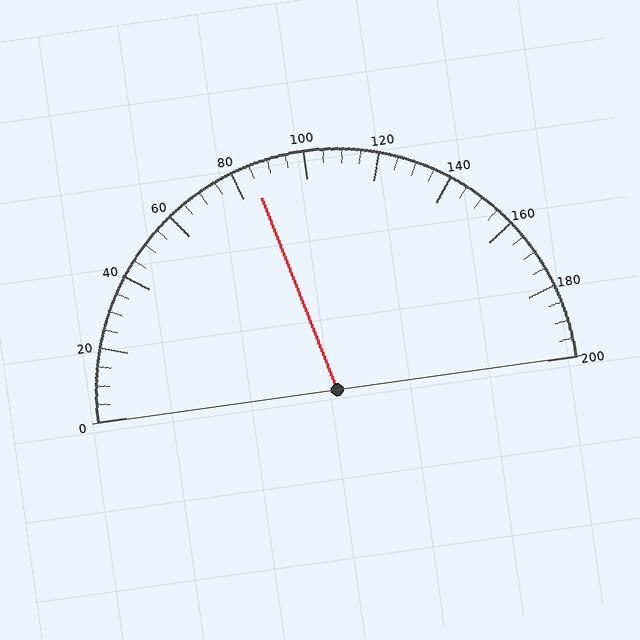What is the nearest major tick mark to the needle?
The nearest major tick mark is 80.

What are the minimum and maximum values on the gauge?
The gauge ranges from 0 to 200.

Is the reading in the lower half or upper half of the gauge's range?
The reading is in the lower half of the range (0 to 200).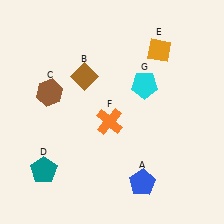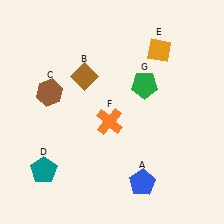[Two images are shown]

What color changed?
The pentagon (G) changed from cyan in Image 1 to green in Image 2.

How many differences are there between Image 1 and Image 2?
There is 1 difference between the two images.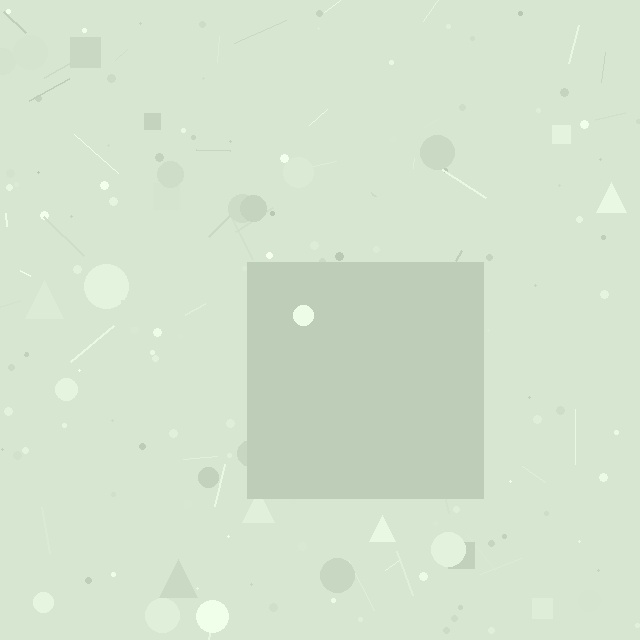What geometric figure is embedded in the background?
A square is embedded in the background.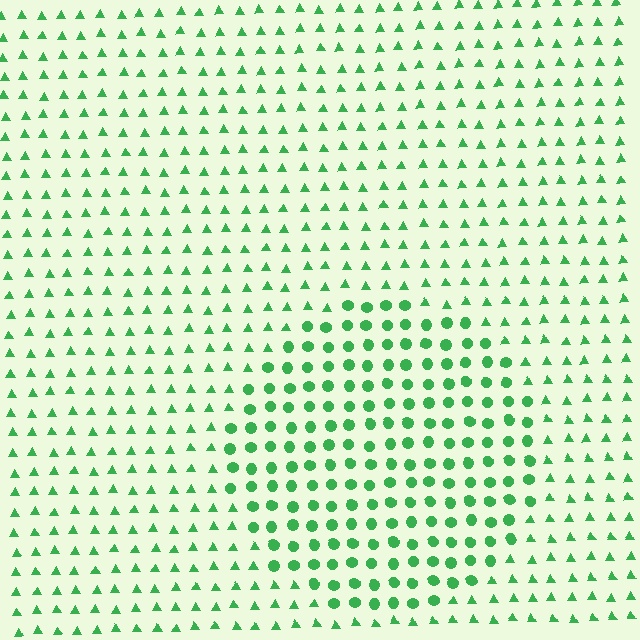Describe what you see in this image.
The image is filled with small green elements arranged in a uniform grid. A circle-shaped region contains circles, while the surrounding area contains triangles. The boundary is defined purely by the change in element shape.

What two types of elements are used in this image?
The image uses circles inside the circle region and triangles outside it.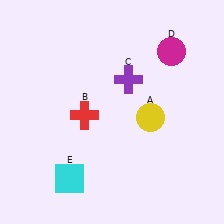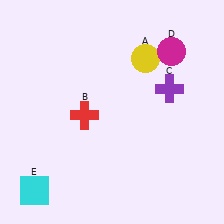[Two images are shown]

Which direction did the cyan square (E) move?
The cyan square (E) moved left.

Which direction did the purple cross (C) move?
The purple cross (C) moved right.